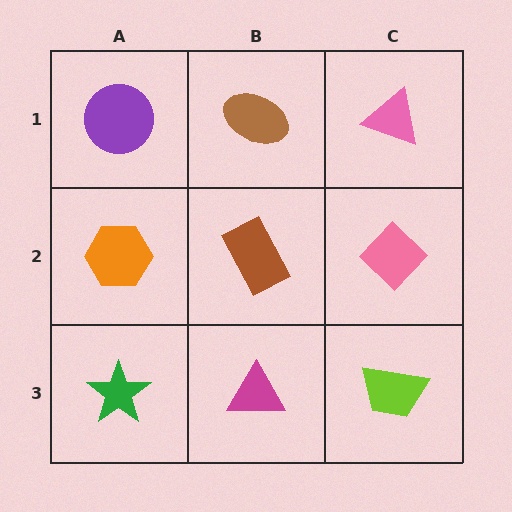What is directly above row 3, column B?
A brown rectangle.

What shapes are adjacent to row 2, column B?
A brown ellipse (row 1, column B), a magenta triangle (row 3, column B), an orange hexagon (row 2, column A), a pink diamond (row 2, column C).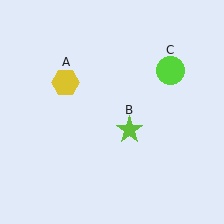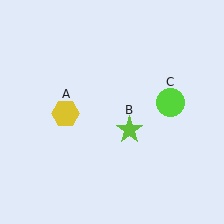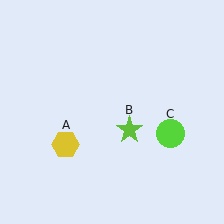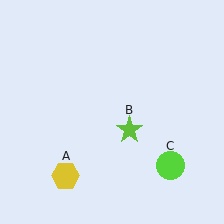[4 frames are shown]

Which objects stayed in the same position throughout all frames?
Lime star (object B) remained stationary.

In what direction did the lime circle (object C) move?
The lime circle (object C) moved down.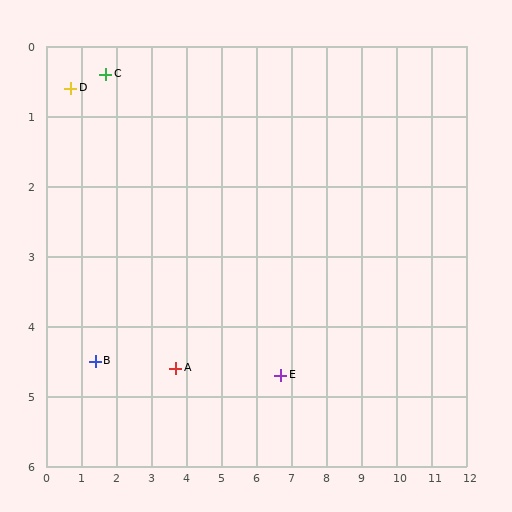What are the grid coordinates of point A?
Point A is at approximately (3.7, 4.6).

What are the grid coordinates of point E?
Point E is at approximately (6.7, 4.7).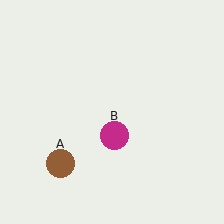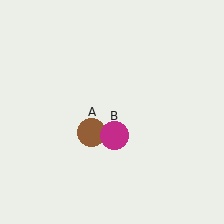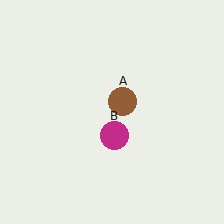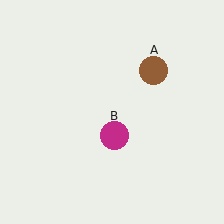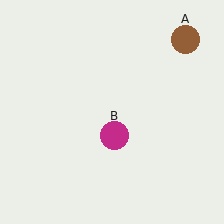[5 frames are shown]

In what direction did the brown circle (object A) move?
The brown circle (object A) moved up and to the right.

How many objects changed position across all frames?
1 object changed position: brown circle (object A).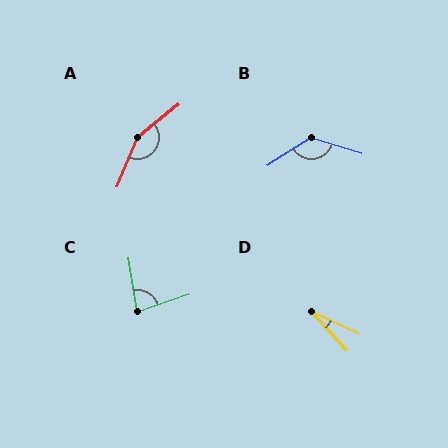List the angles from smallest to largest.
D (23°), C (81°), B (130°), A (151°).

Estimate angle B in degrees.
Approximately 130 degrees.